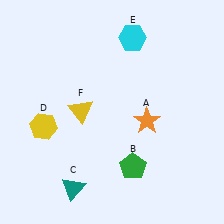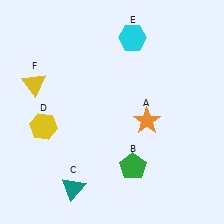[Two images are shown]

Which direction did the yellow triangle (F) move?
The yellow triangle (F) moved left.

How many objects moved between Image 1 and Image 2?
1 object moved between the two images.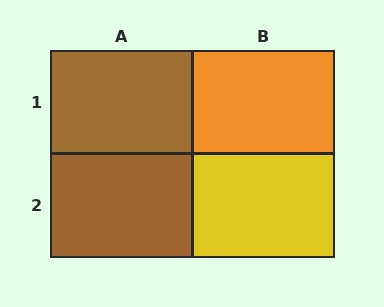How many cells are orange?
1 cell is orange.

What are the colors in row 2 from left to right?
Brown, yellow.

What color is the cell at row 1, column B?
Orange.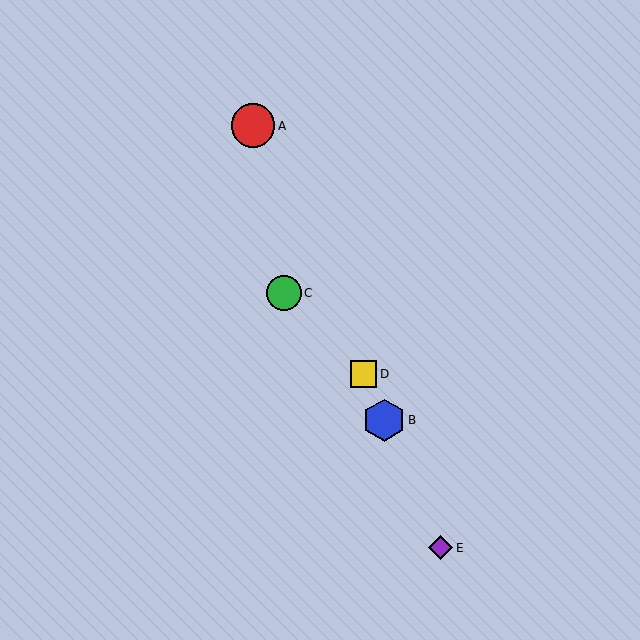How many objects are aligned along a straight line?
4 objects (A, B, D, E) are aligned along a straight line.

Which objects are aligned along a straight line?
Objects A, B, D, E are aligned along a straight line.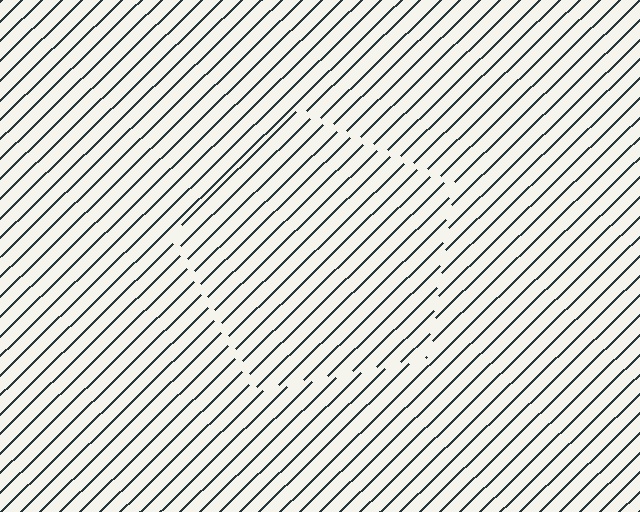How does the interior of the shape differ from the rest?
The interior of the shape contains the same grating, shifted by half a period — the contour is defined by the phase discontinuity where line-ends from the inner and outer gratings abut.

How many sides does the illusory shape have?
5 sides — the line-ends trace a pentagon.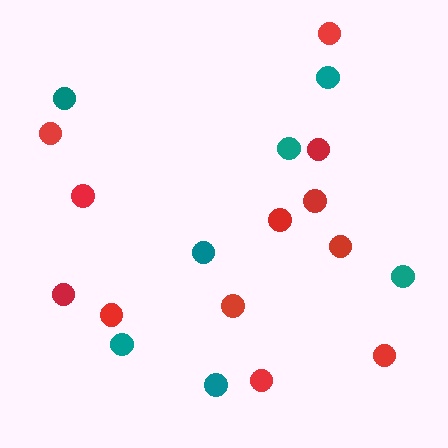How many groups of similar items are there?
There are 2 groups: one group of teal circles (7) and one group of red circles (12).